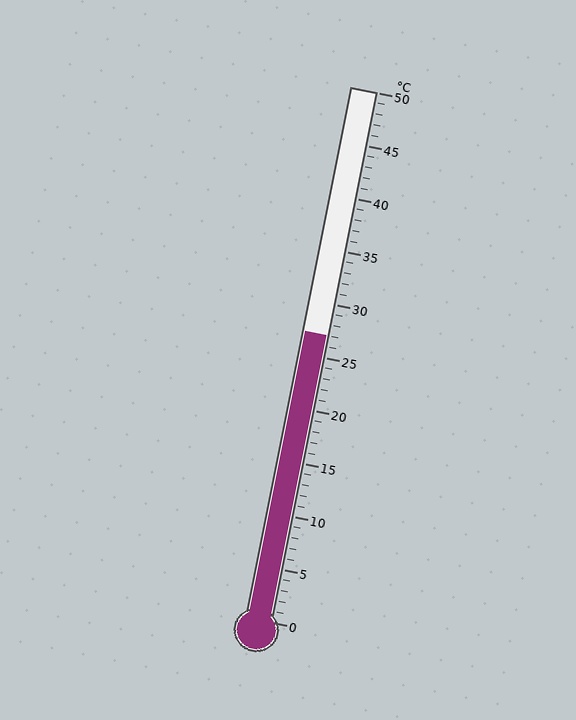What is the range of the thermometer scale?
The thermometer scale ranges from 0°C to 50°C.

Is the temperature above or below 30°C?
The temperature is below 30°C.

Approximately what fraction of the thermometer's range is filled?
The thermometer is filled to approximately 55% of its range.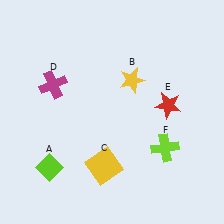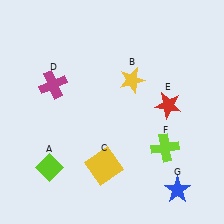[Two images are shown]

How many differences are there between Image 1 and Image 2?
There is 1 difference between the two images.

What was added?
A blue star (G) was added in Image 2.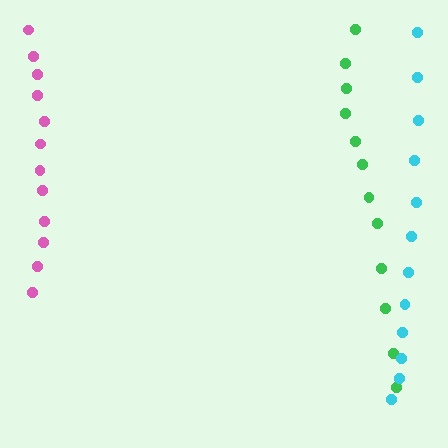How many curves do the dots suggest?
There are 3 distinct paths.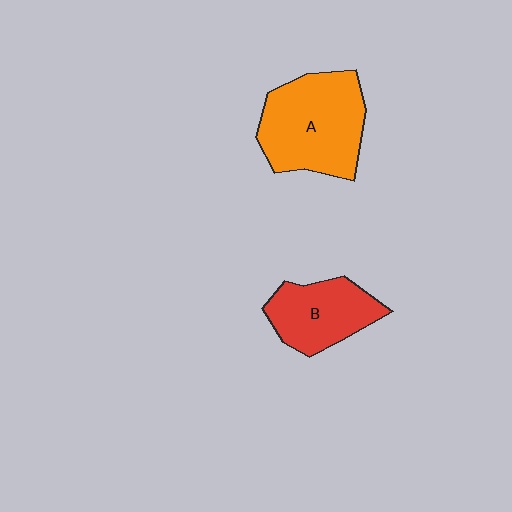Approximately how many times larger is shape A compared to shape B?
Approximately 1.5 times.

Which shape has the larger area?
Shape A (orange).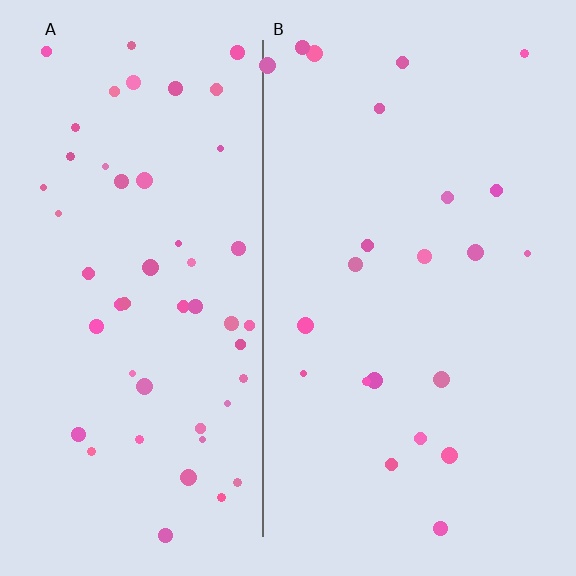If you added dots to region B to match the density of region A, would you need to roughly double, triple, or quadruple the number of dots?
Approximately double.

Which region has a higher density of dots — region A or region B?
A (the left).